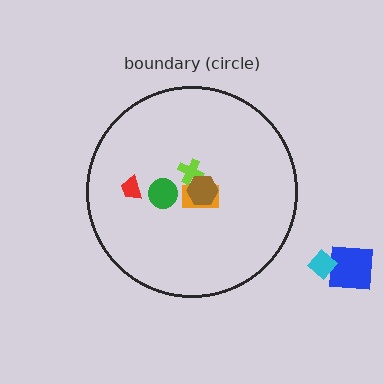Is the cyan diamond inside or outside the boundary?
Outside.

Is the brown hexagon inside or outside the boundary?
Inside.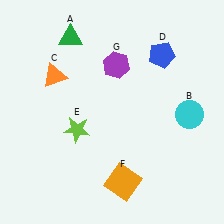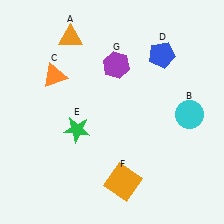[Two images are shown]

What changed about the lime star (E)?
In Image 1, E is lime. In Image 2, it changed to green.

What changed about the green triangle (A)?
In Image 1, A is green. In Image 2, it changed to orange.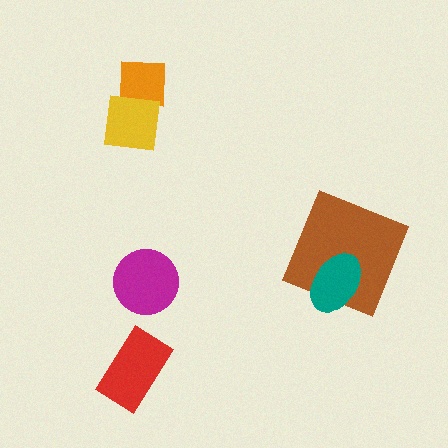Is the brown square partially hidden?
Yes, it is partially covered by another shape.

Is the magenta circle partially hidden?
No, no other shape covers it.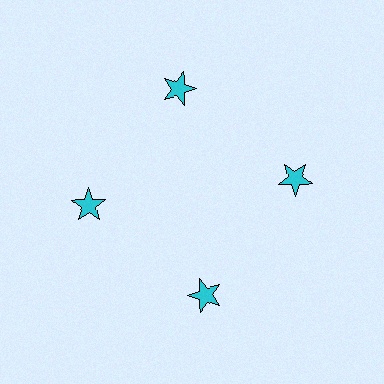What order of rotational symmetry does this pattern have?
This pattern has 4-fold rotational symmetry.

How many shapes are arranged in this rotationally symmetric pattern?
There are 4 shapes, arranged in 4 groups of 1.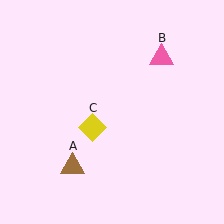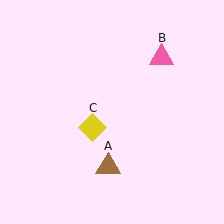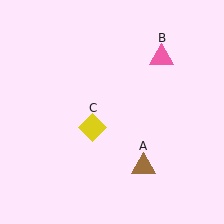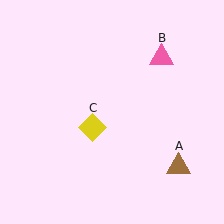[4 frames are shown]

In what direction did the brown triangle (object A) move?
The brown triangle (object A) moved right.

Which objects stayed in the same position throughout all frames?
Pink triangle (object B) and yellow diamond (object C) remained stationary.